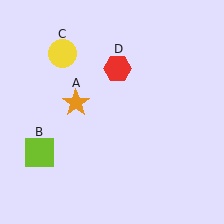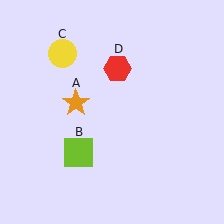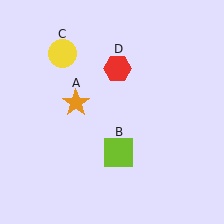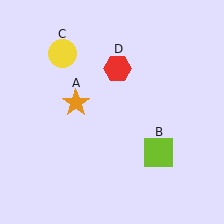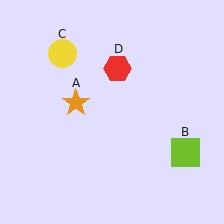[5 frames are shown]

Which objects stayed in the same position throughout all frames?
Orange star (object A) and yellow circle (object C) and red hexagon (object D) remained stationary.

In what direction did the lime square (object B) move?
The lime square (object B) moved right.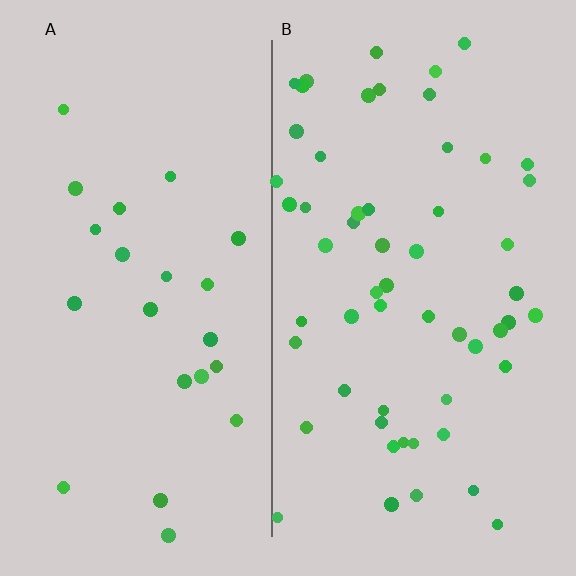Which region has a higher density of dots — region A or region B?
B (the right).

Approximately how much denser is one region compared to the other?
Approximately 2.5× — region B over region A.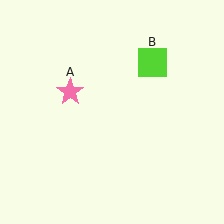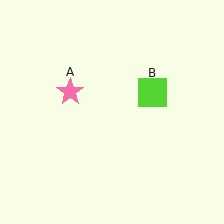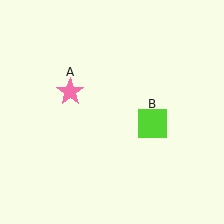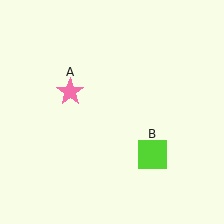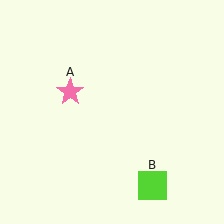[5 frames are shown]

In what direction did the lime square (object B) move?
The lime square (object B) moved down.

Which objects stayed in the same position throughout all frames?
Pink star (object A) remained stationary.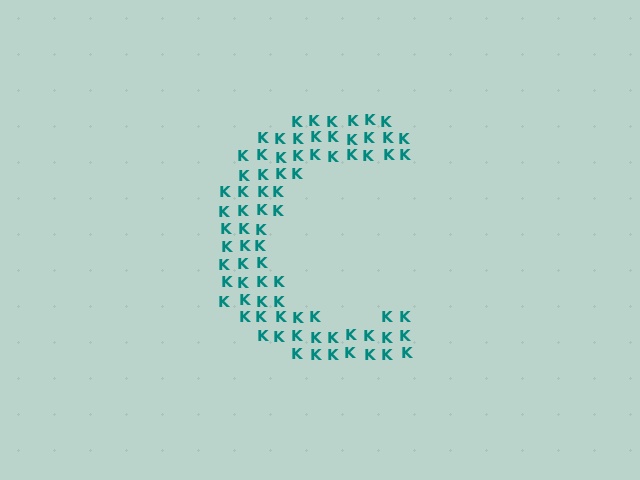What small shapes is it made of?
It is made of small letter K's.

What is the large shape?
The large shape is the letter C.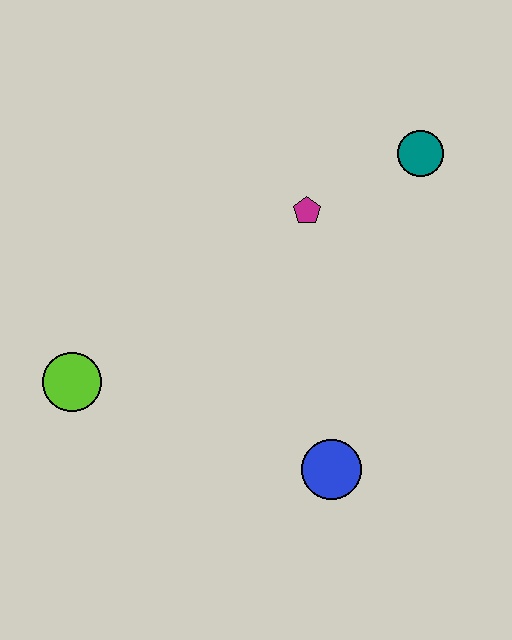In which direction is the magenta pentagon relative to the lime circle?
The magenta pentagon is to the right of the lime circle.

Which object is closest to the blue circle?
The magenta pentagon is closest to the blue circle.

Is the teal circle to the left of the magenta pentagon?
No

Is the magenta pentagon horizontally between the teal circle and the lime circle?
Yes